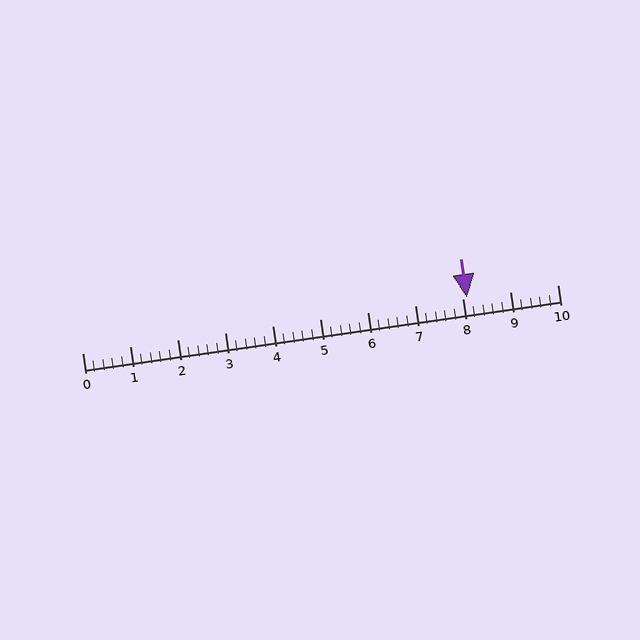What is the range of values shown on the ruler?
The ruler shows values from 0 to 10.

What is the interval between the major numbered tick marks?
The major tick marks are spaced 1 units apart.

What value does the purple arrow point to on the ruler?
The purple arrow points to approximately 8.1.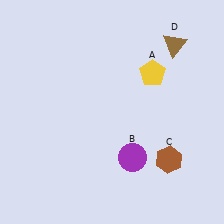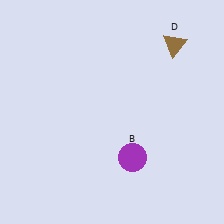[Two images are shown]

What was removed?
The brown hexagon (C), the yellow pentagon (A) were removed in Image 2.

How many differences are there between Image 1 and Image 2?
There are 2 differences between the two images.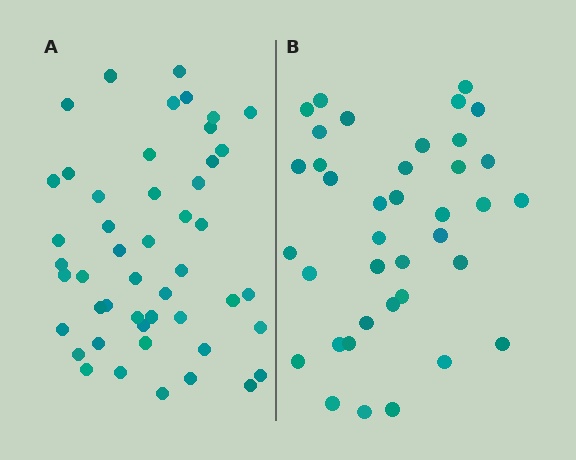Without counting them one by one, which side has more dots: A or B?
Region A (the left region) has more dots.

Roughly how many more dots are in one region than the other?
Region A has roughly 10 or so more dots than region B.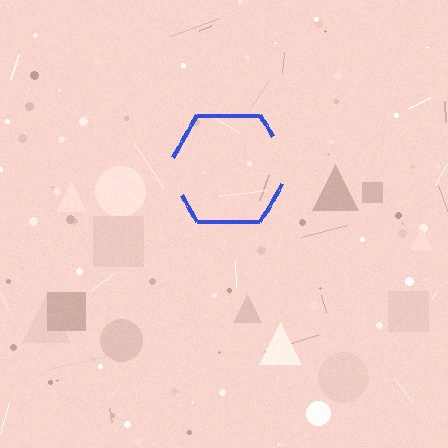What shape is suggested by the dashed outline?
The dashed outline suggests a hexagon.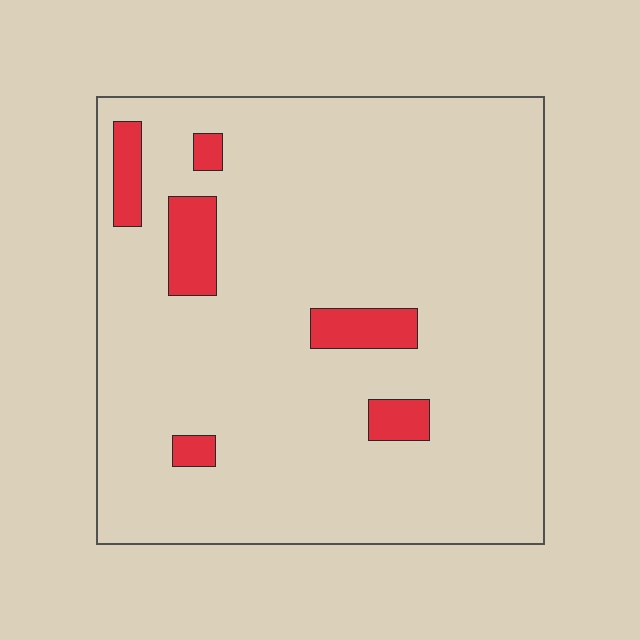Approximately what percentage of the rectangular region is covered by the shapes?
Approximately 10%.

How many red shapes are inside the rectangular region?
6.